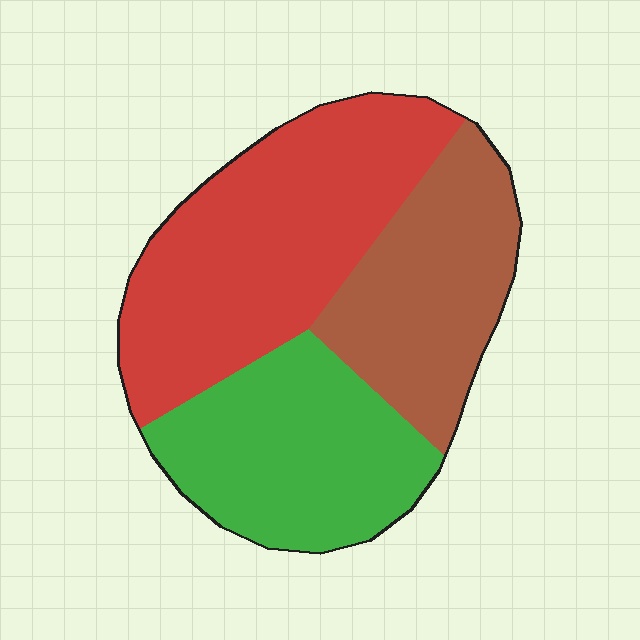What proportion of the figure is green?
Green covers about 30% of the figure.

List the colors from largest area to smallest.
From largest to smallest: red, green, brown.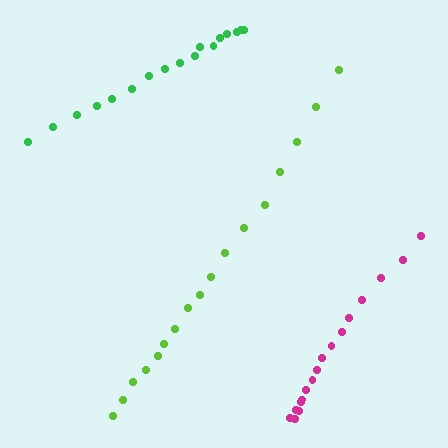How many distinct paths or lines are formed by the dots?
There are 3 distinct paths.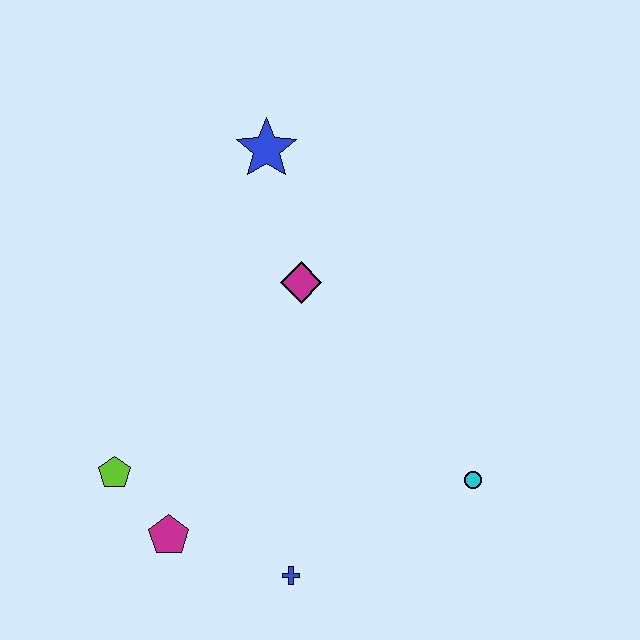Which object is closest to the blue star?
The magenta diamond is closest to the blue star.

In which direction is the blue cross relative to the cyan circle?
The blue cross is to the left of the cyan circle.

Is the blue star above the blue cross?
Yes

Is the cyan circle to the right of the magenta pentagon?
Yes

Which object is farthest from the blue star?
The blue cross is farthest from the blue star.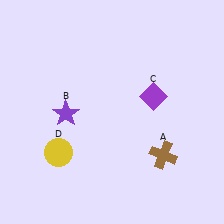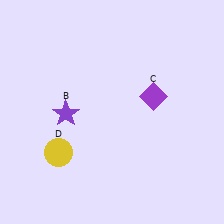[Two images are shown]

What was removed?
The brown cross (A) was removed in Image 2.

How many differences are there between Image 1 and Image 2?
There is 1 difference between the two images.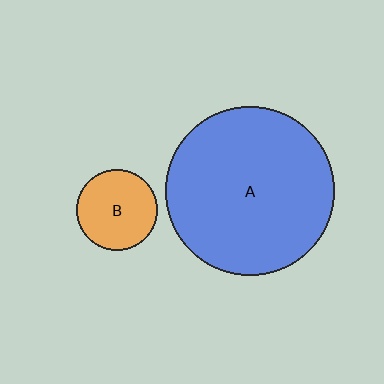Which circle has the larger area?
Circle A (blue).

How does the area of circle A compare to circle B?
Approximately 4.3 times.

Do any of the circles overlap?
No, none of the circles overlap.